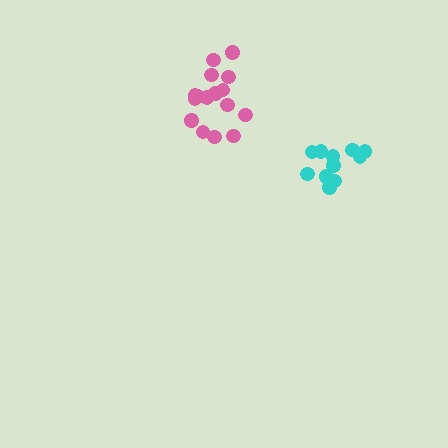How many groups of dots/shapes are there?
There are 2 groups.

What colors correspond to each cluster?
The clusters are colored: cyan, pink.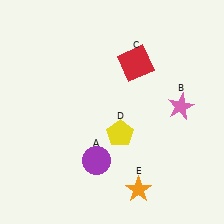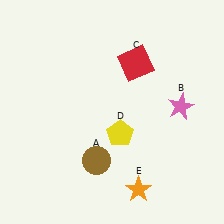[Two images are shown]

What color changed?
The circle (A) changed from purple in Image 1 to brown in Image 2.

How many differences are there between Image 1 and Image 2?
There is 1 difference between the two images.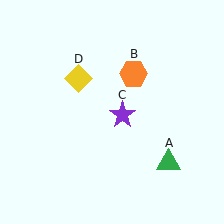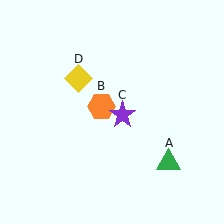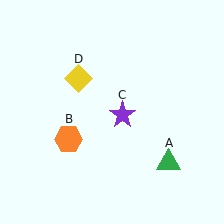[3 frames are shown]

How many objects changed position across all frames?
1 object changed position: orange hexagon (object B).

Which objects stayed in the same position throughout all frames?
Green triangle (object A) and purple star (object C) and yellow diamond (object D) remained stationary.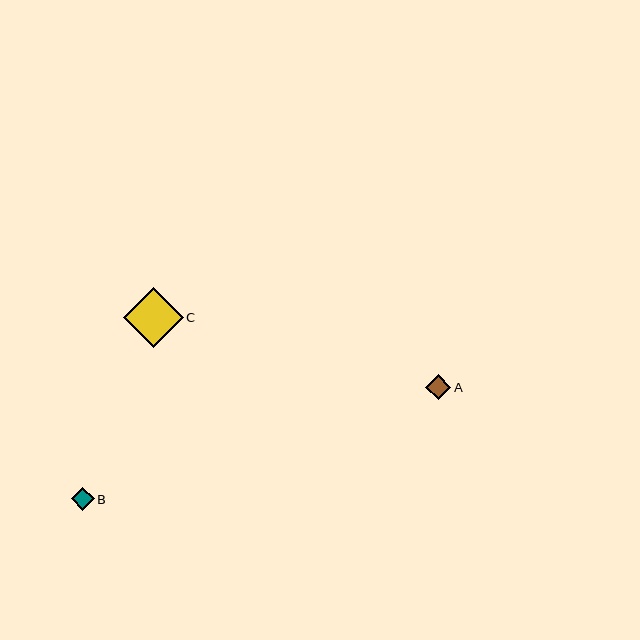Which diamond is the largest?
Diamond C is the largest with a size of approximately 60 pixels.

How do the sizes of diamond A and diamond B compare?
Diamond A and diamond B are approximately the same size.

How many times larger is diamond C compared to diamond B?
Diamond C is approximately 2.6 times the size of diamond B.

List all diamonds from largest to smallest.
From largest to smallest: C, A, B.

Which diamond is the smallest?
Diamond B is the smallest with a size of approximately 23 pixels.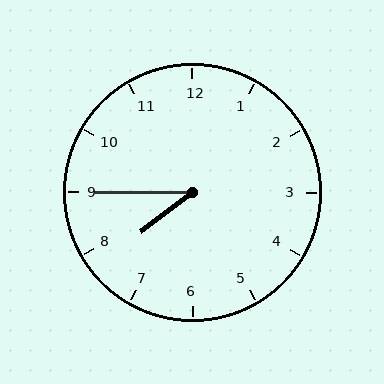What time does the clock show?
7:45.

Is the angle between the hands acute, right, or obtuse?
It is acute.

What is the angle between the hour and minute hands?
Approximately 38 degrees.